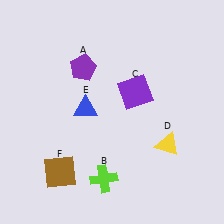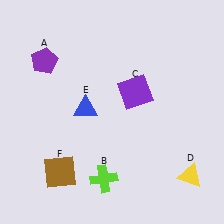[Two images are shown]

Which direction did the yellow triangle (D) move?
The yellow triangle (D) moved down.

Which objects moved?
The objects that moved are: the purple pentagon (A), the yellow triangle (D).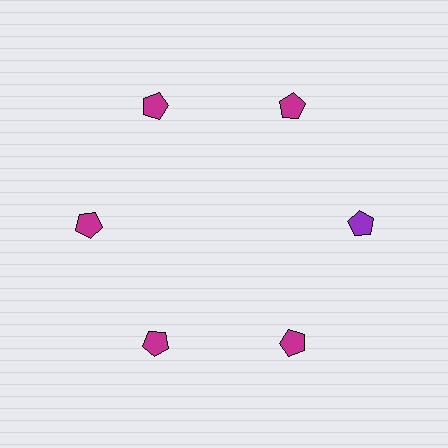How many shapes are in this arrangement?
There are 6 shapes arranged in a ring pattern.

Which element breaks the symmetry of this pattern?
The purple pentagon at roughly the 3 o'clock position breaks the symmetry. All other shapes are magenta pentagons.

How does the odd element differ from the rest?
It has a different color: purple instead of magenta.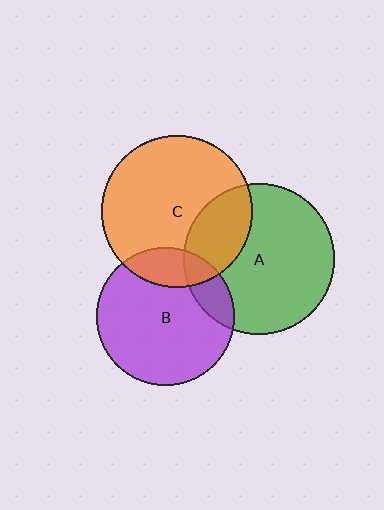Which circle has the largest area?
Circle C (orange).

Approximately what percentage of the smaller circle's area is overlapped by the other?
Approximately 20%.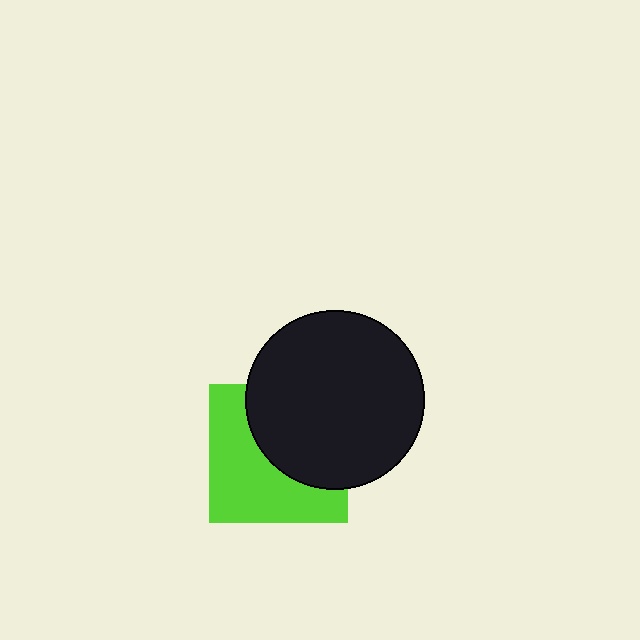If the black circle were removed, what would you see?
You would see the complete lime square.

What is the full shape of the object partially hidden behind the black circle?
The partially hidden object is a lime square.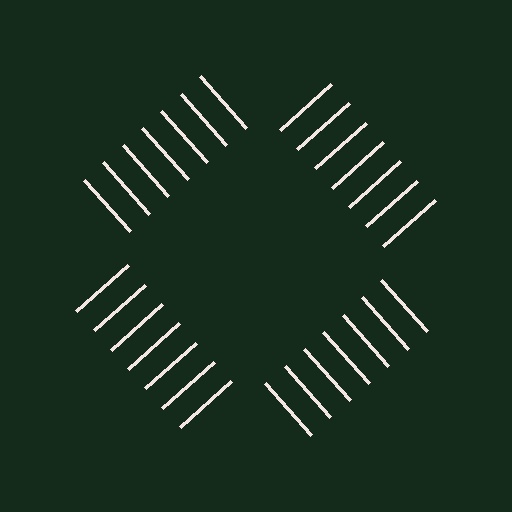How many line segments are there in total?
28 — 7 along each of the 4 edges.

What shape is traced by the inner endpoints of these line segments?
An illusory square — the line segments terminate on its edges but no continuous stroke is drawn.